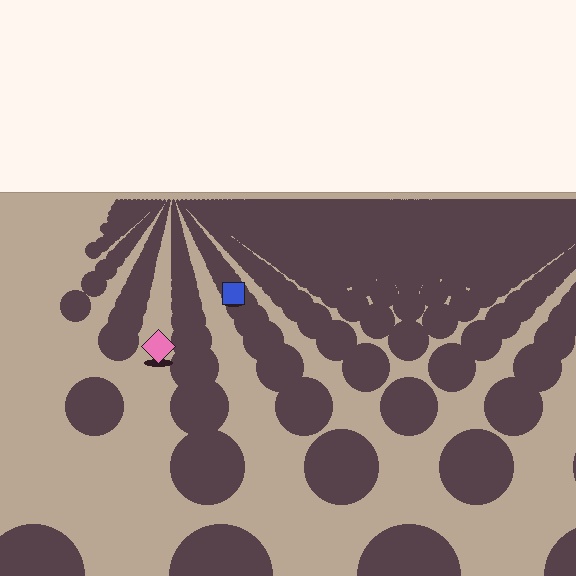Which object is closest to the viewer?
The pink diamond is closest. The texture marks near it are larger and more spread out.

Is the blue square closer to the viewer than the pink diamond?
No. The pink diamond is closer — you can tell from the texture gradient: the ground texture is coarser near it.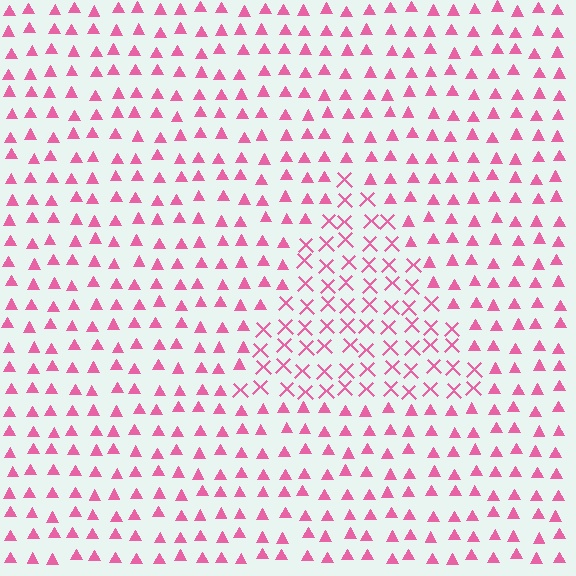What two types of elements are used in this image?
The image uses X marks inside the triangle region and triangles outside it.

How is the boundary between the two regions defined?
The boundary is defined by a change in element shape: X marks inside vs. triangles outside. All elements share the same color and spacing.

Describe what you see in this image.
The image is filled with small pink elements arranged in a uniform grid. A triangle-shaped region contains X marks, while the surrounding area contains triangles. The boundary is defined purely by the change in element shape.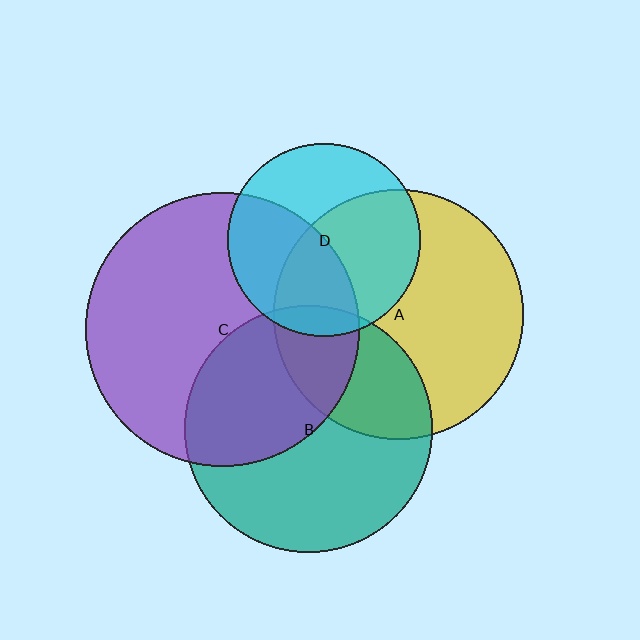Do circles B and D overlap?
Yes.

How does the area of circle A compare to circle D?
Approximately 1.7 times.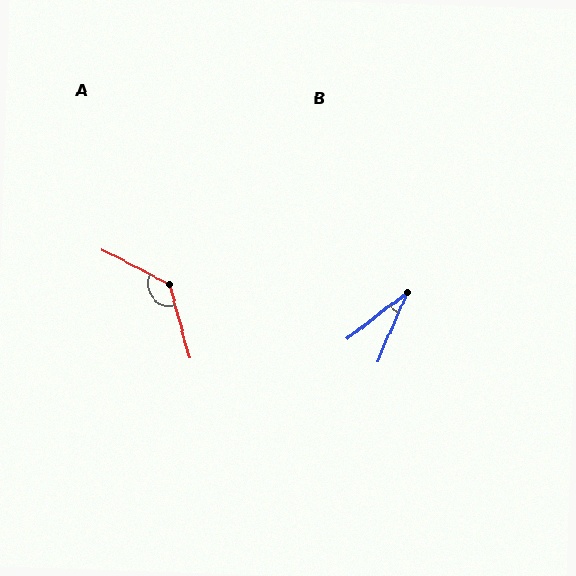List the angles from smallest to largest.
B (29°), A (132°).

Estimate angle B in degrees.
Approximately 29 degrees.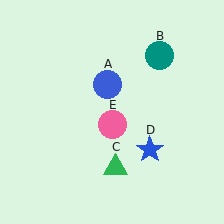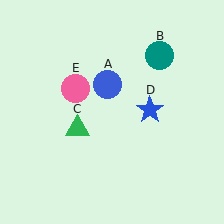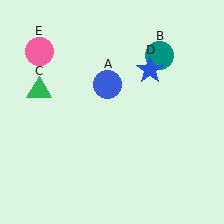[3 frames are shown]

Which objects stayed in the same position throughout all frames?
Blue circle (object A) and teal circle (object B) remained stationary.